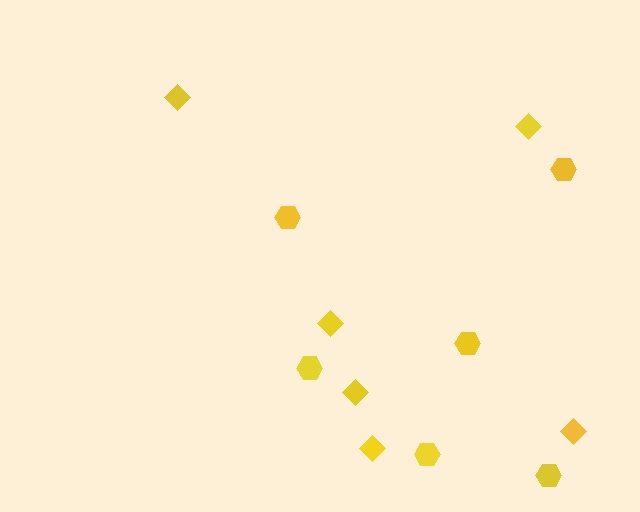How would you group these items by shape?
There are 2 groups: one group of diamonds (6) and one group of hexagons (6).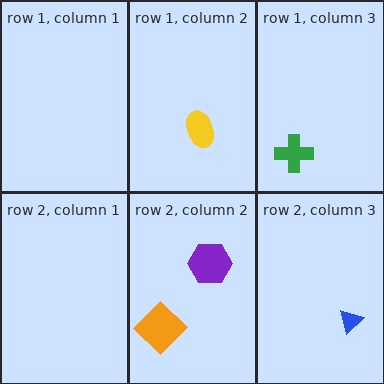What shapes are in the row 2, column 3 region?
The blue triangle.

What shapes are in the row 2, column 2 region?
The orange diamond, the purple hexagon.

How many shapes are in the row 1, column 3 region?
1.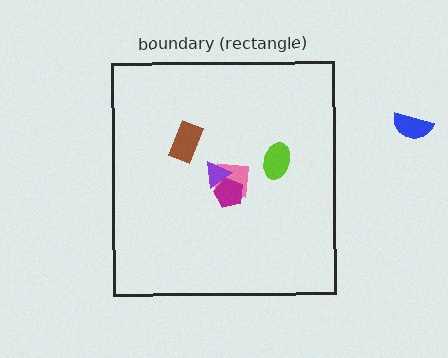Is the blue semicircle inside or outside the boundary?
Outside.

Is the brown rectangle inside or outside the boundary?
Inside.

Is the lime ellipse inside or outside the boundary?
Inside.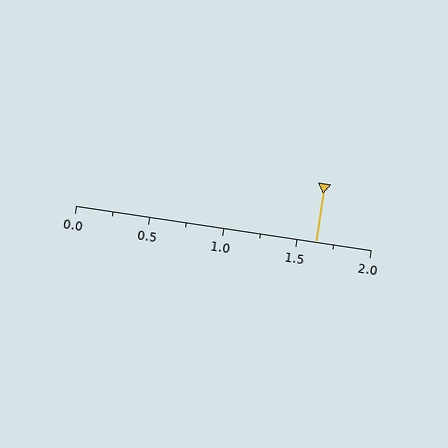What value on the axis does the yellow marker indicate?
The marker indicates approximately 1.62.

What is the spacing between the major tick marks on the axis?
The major ticks are spaced 0.5 apart.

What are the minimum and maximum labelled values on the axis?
The axis runs from 0.0 to 2.0.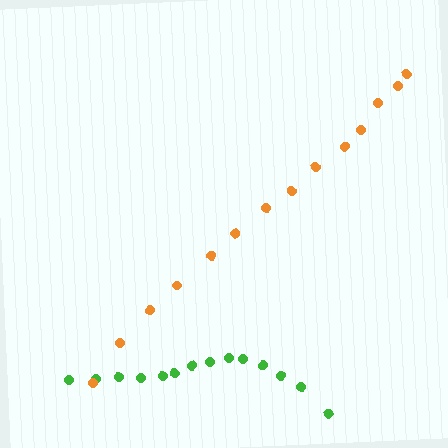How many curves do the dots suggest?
There are 2 distinct paths.